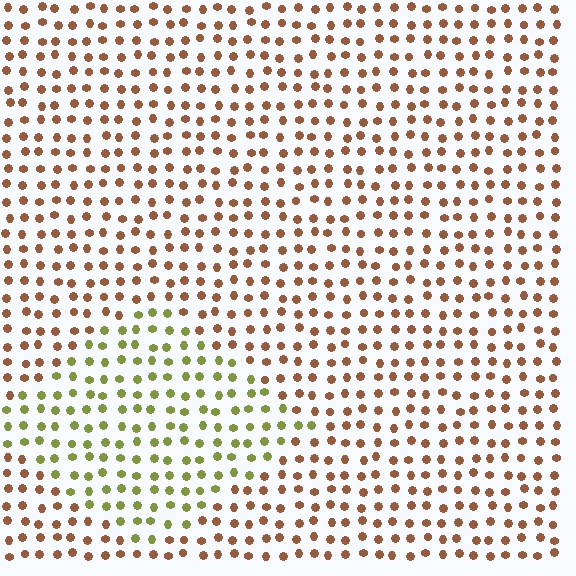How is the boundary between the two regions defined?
The boundary is defined purely by a slight shift in hue (about 56 degrees). Spacing, size, and orientation are identical on both sides.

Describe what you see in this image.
The image is filled with small brown elements in a uniform arrangement. A diamond-shaped region is visible where the elements are tinted to a slightly different hue, forming a subtle color boundary.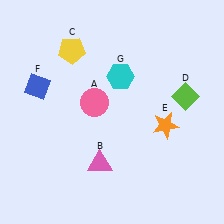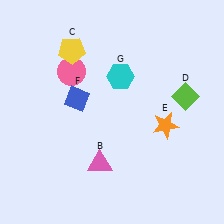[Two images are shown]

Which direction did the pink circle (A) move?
The pink circle (A) moved up.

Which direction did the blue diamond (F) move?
The blue diamond (F) moved right.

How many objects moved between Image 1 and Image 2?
2 objects moved between the two images.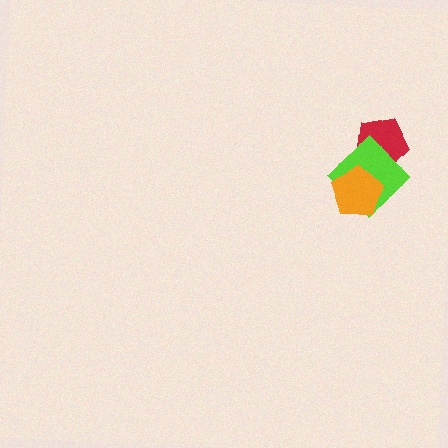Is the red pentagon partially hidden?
Yes, it is partially covered by another shape.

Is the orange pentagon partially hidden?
No, no other shape covers it.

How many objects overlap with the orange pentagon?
1 object overlaps with the orange pentagon.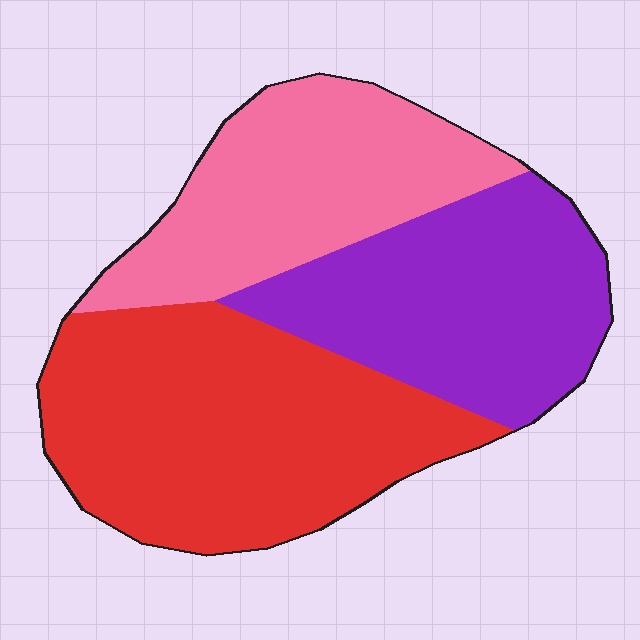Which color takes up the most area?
Red, at roughly 40%.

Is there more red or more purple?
Red.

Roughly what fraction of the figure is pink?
Pink takes up between a quarter and a half of the figure.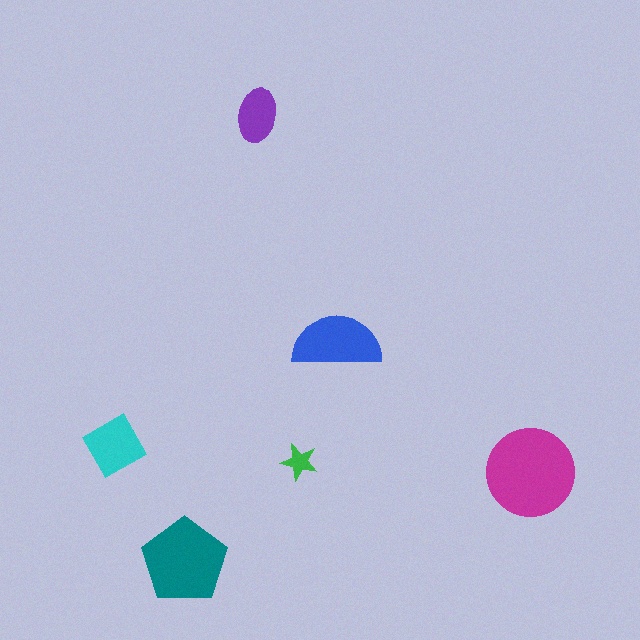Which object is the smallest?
The green star.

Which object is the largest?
The magenta circle.